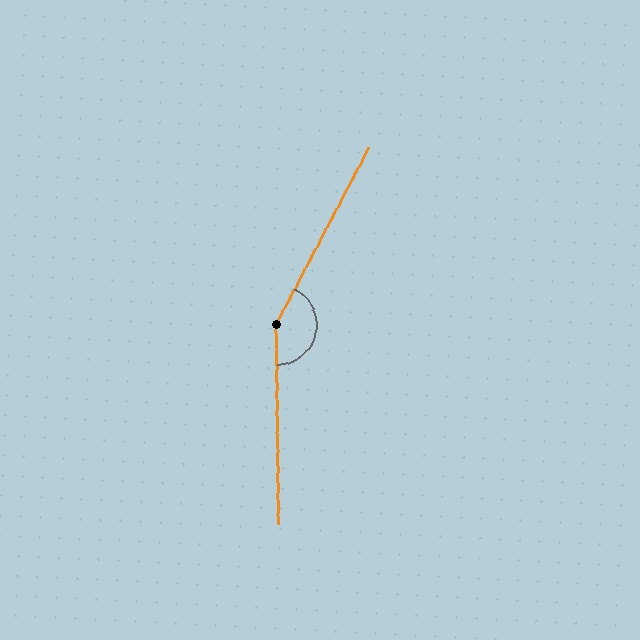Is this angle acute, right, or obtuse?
It is obtuse.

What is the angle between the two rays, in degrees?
Approximately 152 degrees.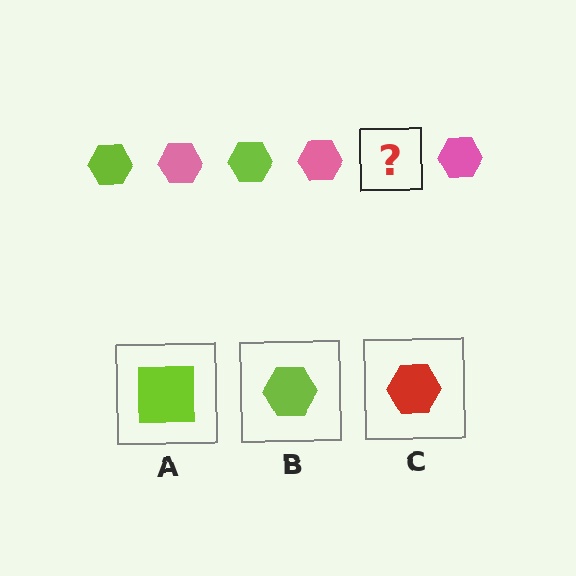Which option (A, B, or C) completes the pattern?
B.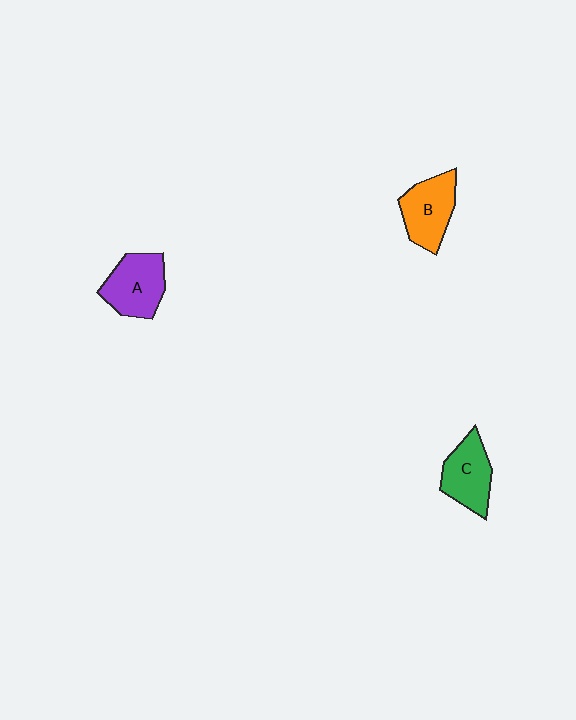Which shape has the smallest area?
Shape C (green).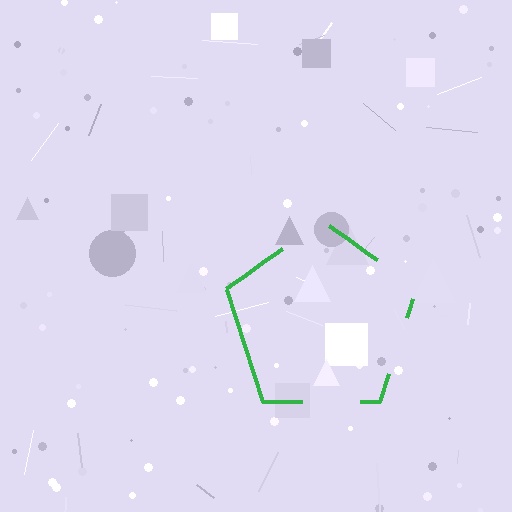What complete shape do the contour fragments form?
The contour fragments form a pentagon.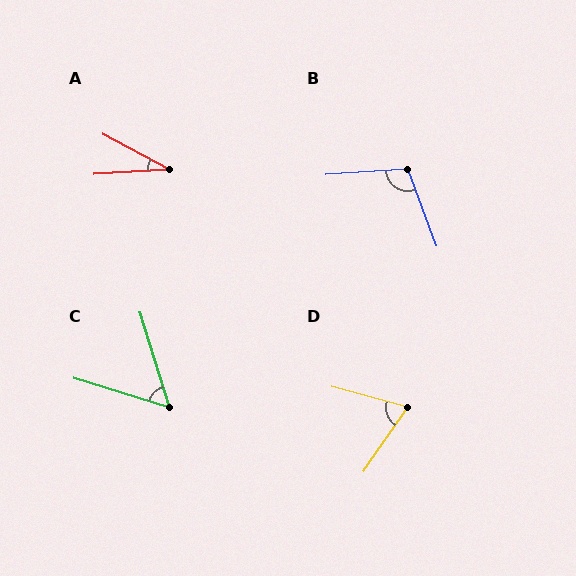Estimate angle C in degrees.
Approximately 55 degrees.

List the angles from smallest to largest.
A (31°), C (55°), D (71°), B (106°).